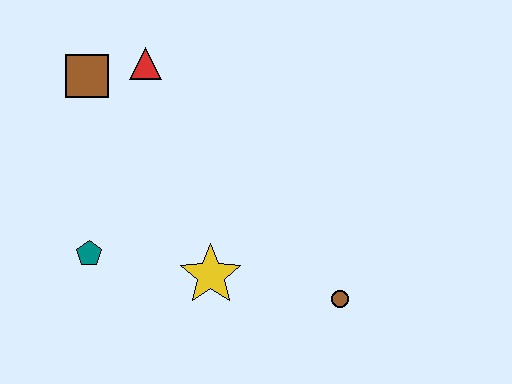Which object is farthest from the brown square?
The brown circle is farthest from the brown square.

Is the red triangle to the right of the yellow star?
No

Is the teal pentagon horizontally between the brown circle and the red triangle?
No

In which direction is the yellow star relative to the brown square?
The yellow star is below the brown square.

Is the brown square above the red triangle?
No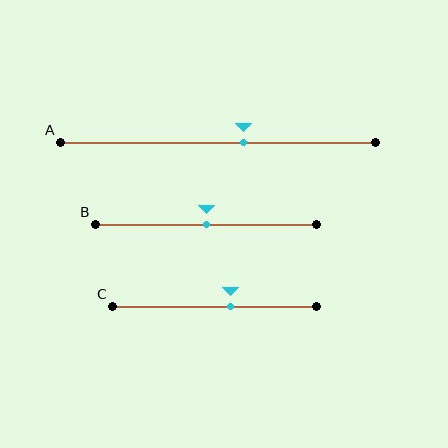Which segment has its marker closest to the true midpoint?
Segment B has its marker closest to the true midpoint.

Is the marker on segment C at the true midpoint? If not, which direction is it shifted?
No, the marker on segment C is shifted to the right by about 8% of the segment length.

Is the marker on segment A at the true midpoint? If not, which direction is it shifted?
No, the marker on segment A is shifted to the right by about 8% of the segment length.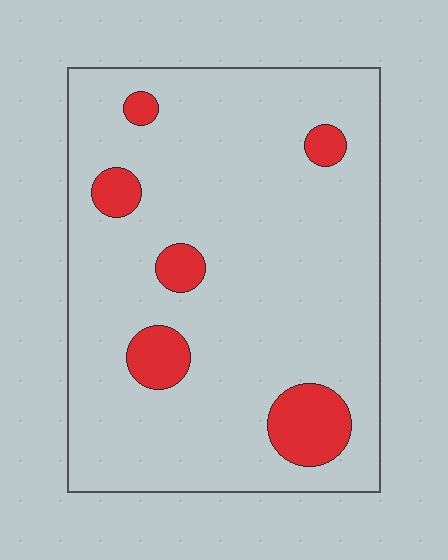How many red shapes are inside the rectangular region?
6.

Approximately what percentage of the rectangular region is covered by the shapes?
Approximately 10%.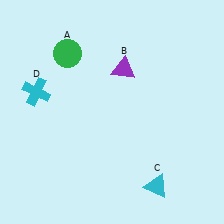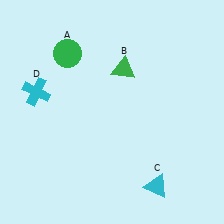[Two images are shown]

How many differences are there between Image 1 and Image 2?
There is 1 difference between the two images.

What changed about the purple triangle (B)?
In Image 1, B is purple. In Image 2, it changed to green.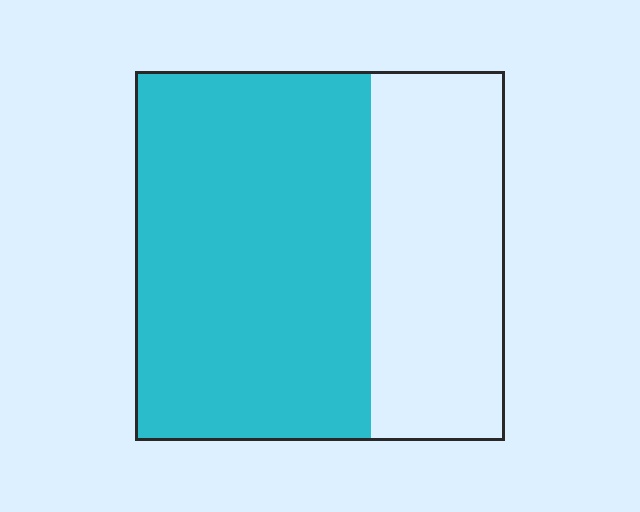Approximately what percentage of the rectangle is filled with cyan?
Approximately 65%.